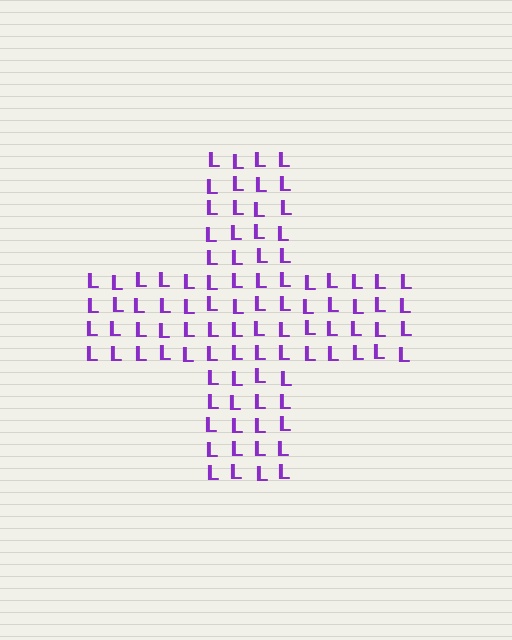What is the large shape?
The large shape is a cross.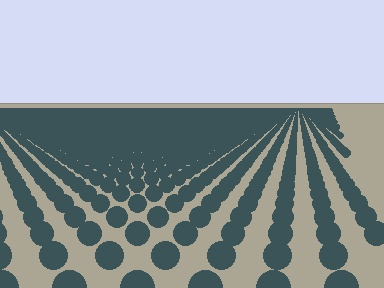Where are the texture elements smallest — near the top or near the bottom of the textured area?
Near the top.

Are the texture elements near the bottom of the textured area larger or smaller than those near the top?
Larger. Near the bottom, elements are closer to the viewer and appear at a bigger on-screen size.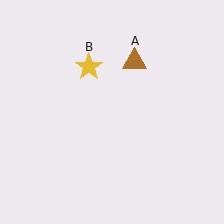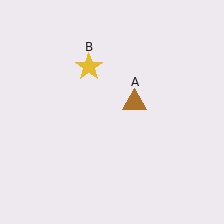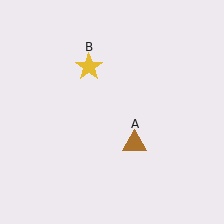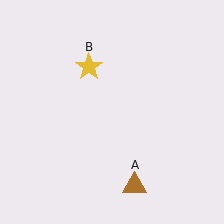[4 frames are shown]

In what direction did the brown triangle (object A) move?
The brown triangle (object A) moved down.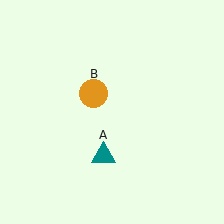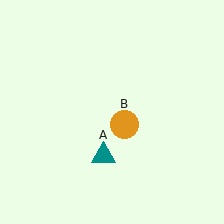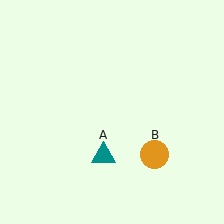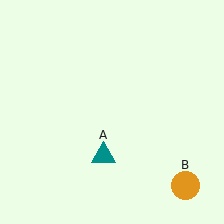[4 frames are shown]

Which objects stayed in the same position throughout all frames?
Teal triangle (object A) remained stationary.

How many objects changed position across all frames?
1 object changed position: orange circle (object B).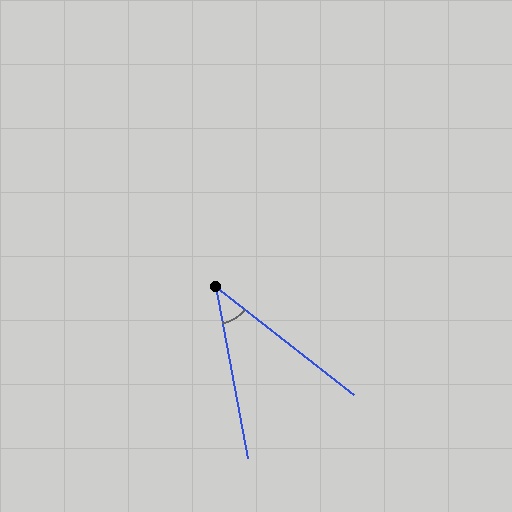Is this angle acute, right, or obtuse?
It is acute.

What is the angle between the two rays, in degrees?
Approximately 42 degrees.